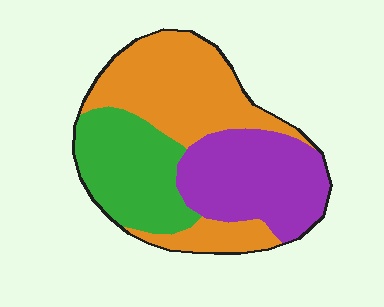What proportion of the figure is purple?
Purple covers roughly 30% of the figure.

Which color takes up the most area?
Orange, at roughly 40%.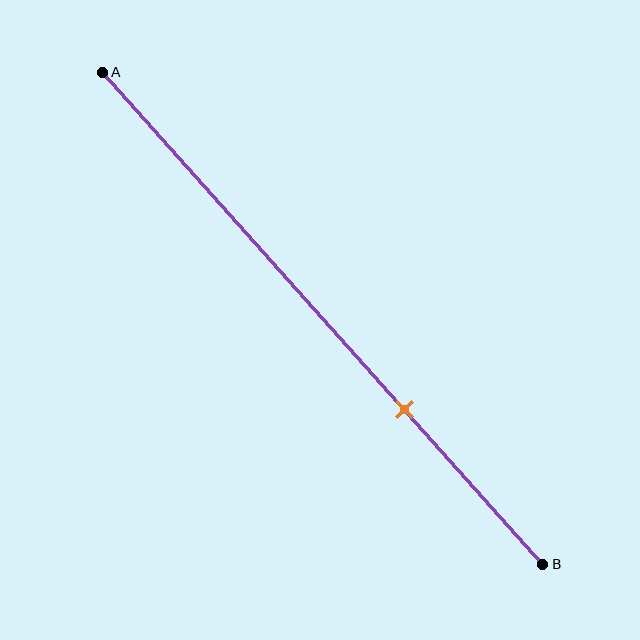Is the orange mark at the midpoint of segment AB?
No, the mark is at about 70% from A, not at the 50% midpoint.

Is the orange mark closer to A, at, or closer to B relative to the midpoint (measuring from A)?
The orange mark is closer to point B than the midpoint of segment AB.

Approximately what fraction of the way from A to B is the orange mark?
The orange mark is approximately 70% of the way from A to B.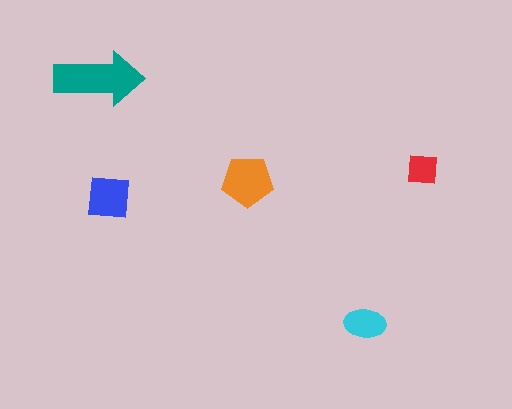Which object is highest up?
The teal arrow is topmost.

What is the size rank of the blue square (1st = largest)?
3rd.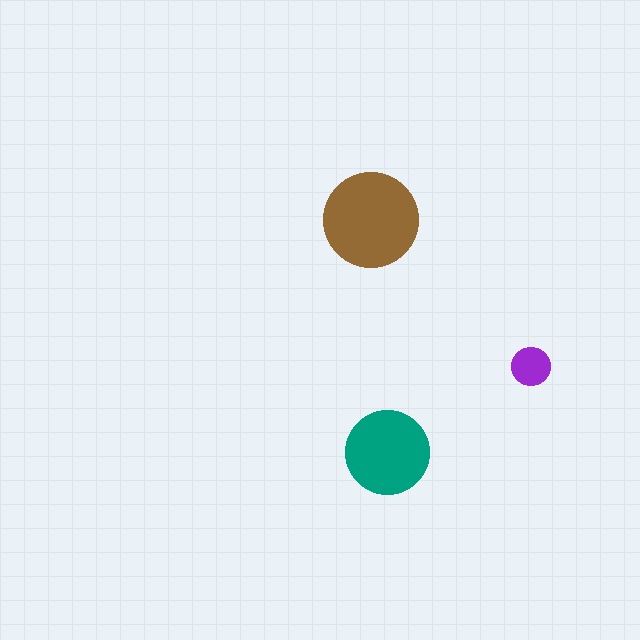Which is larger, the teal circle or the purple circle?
The teal one.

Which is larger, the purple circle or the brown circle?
The brown one.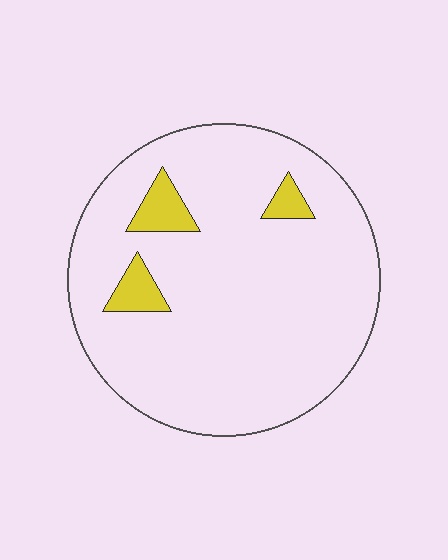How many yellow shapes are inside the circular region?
3.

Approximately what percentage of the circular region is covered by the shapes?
Approximately 10%.